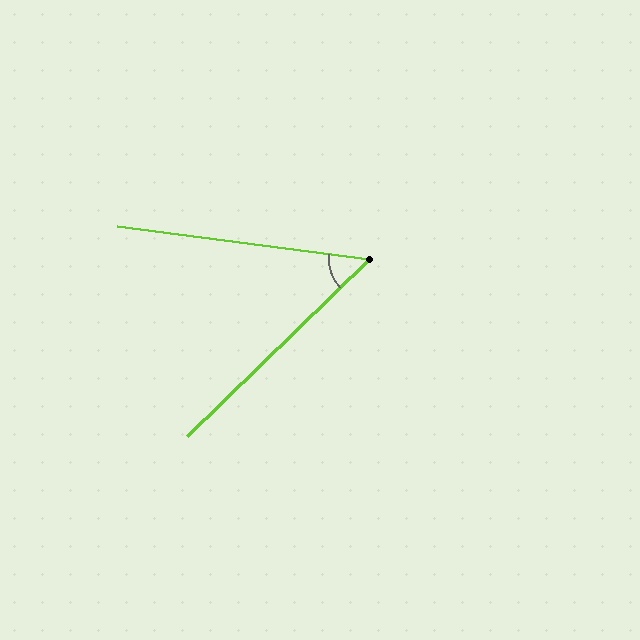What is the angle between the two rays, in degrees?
Approximately 51 degrees.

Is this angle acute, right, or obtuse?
It is acute.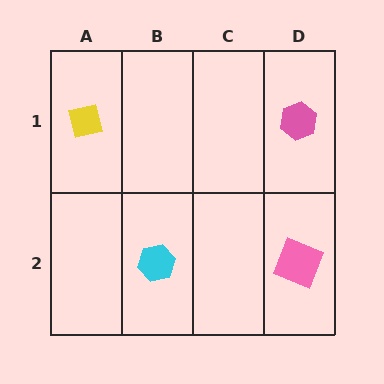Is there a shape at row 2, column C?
No, that cell is empty.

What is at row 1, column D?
A pink hexagon.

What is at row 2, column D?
A pink square.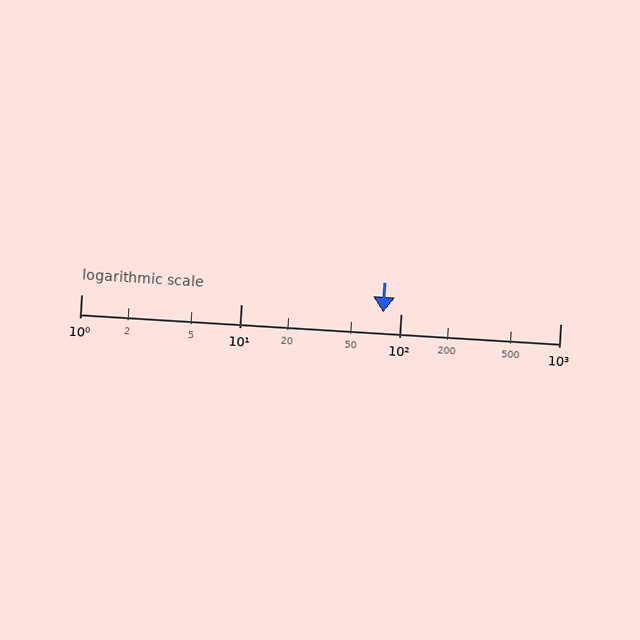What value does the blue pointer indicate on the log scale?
The pointer indicates approximately 78.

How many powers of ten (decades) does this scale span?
The scale spans 3 decades, from 1 to 1000.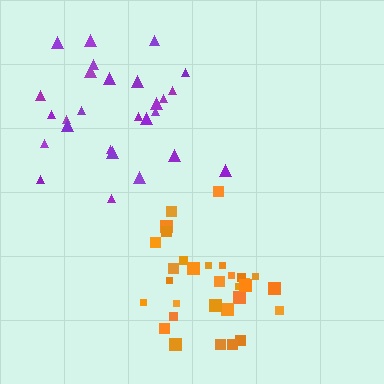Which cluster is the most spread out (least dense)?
Purple.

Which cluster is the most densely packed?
Orange.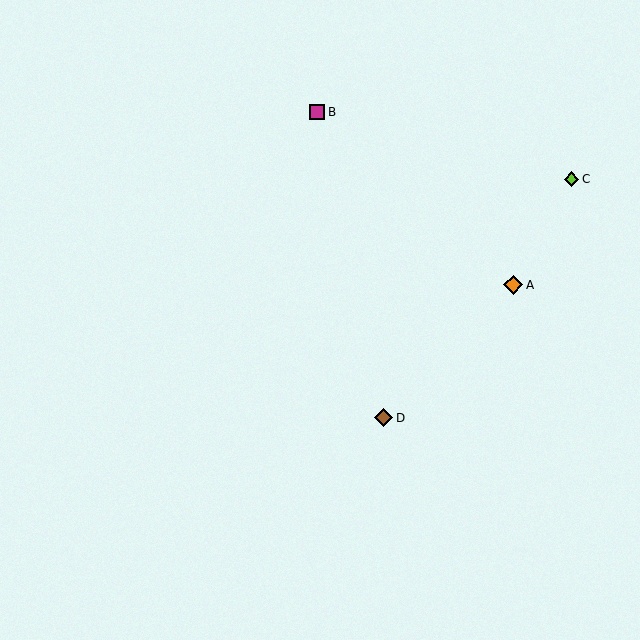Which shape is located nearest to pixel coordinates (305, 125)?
The magenta square (labeled B) at (317, 112) is nearest to that location.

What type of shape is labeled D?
Shape D is a brown diamond.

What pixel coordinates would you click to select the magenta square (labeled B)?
Click at (317, 112) to select the magenta square B.